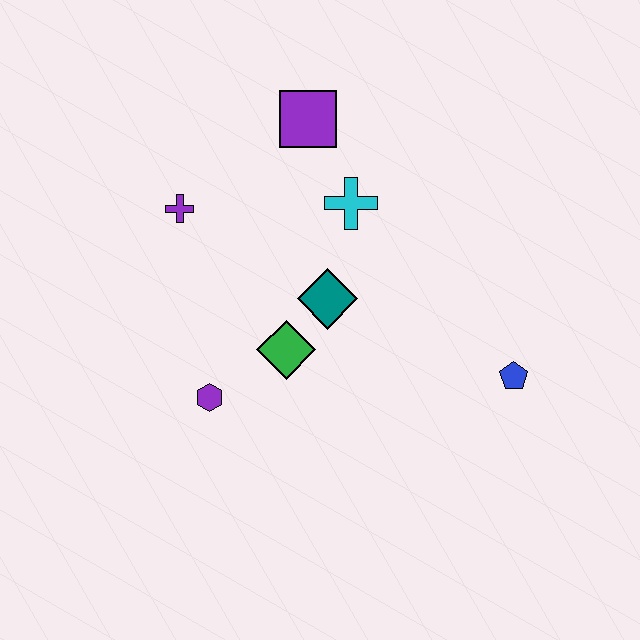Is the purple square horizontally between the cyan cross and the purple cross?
Yes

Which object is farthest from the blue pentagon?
The purple cross is farthest from the blue pentagon.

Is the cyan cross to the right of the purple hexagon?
Yes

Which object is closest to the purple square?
The cyan cross is closest to the purple square.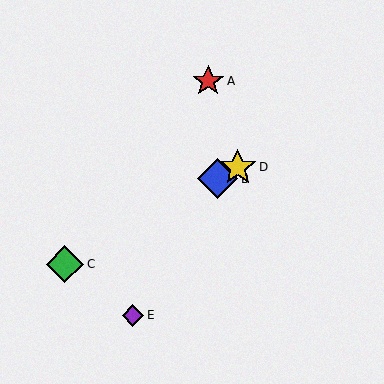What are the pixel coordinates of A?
Object A is at (208, 81).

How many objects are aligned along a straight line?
3 objects (B, C, D) are aligned along a straight line.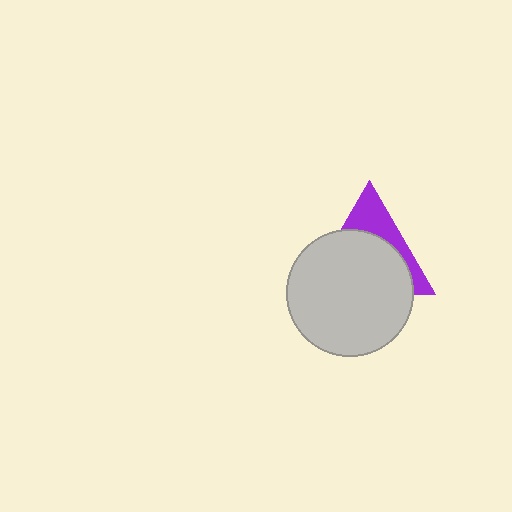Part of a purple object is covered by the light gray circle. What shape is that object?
It is a triangle.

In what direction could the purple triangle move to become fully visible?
The purple triangle could move up. That would shift it out from behind the light gray circle entirely.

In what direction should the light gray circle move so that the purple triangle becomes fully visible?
The light gray circle should move down. That is the shortest direction to clear the overlap and leave the purple triangle fully visible.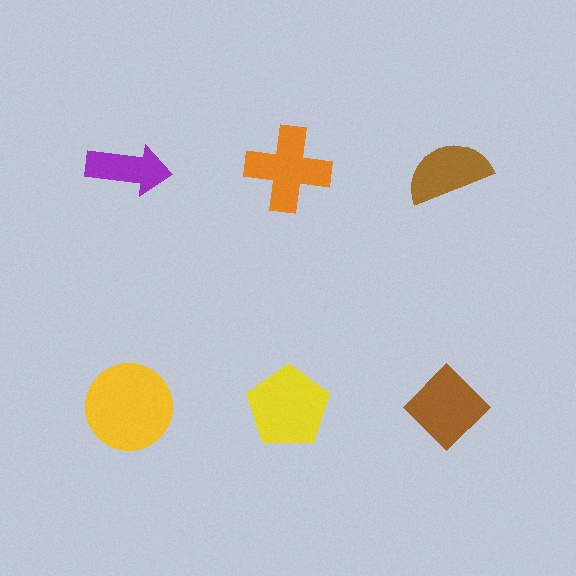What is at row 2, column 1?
A yellow circle.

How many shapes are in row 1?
3 shapes.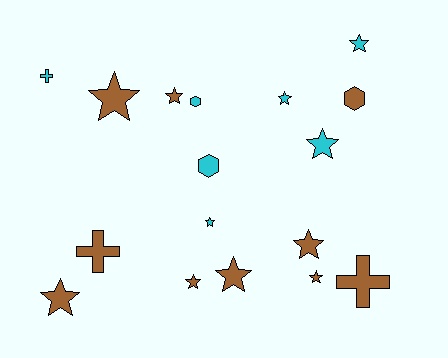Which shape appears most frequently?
Star, with 11 objects.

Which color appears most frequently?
Brown, with 10 objects.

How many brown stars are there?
There are 7 brown stars.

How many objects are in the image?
There are 17 objects.